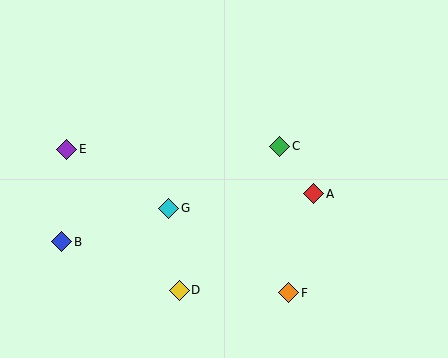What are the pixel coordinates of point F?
Point F is at (289, 293).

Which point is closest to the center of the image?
Point G at (169, 208) is closest to the center.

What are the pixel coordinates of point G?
Point G is at (169, 208).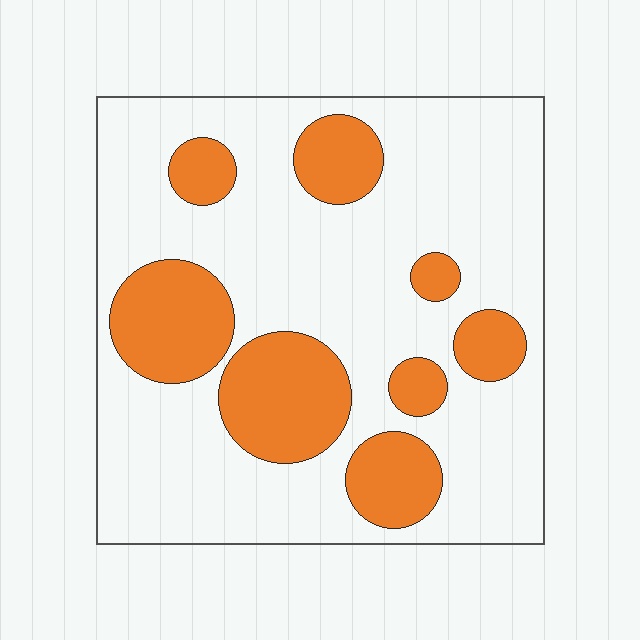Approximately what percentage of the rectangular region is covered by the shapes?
Approximately 25%.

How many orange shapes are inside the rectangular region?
8.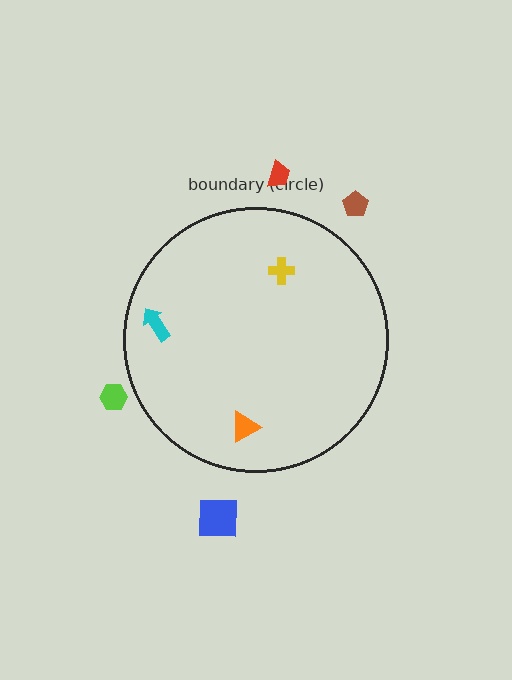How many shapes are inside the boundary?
3 inside, 4 outside.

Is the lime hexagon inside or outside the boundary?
Outside.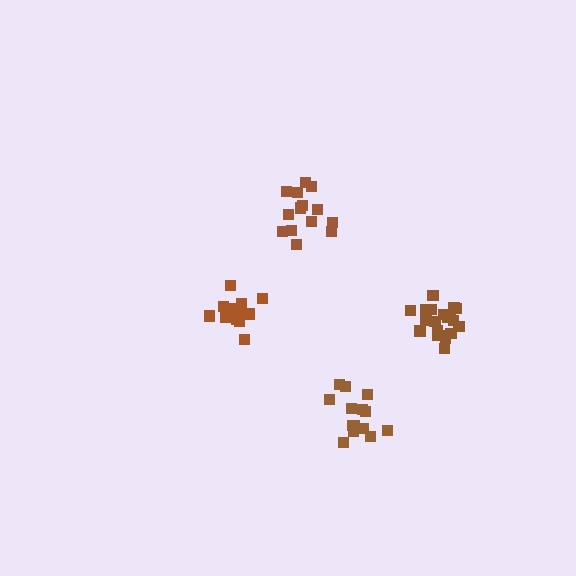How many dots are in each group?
Group 1: 20 dots, Group 2: 14 dots, Group 3: 14 dots, Group 4: 15 dots (63 total).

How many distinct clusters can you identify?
There are 4 distinct clusters.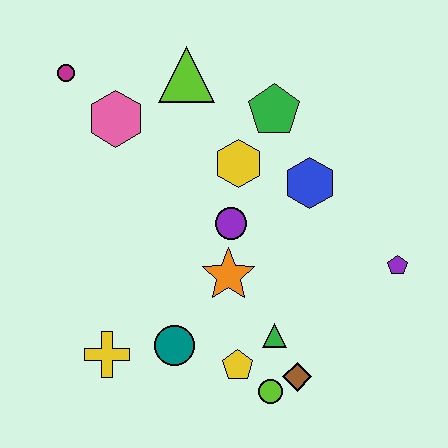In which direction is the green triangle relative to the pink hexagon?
The green triangle is below the pink hexagon.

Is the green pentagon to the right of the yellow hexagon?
Yes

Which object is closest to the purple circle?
The orange star is closest to the purple circle.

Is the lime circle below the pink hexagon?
Yes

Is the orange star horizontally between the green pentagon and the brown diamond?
No